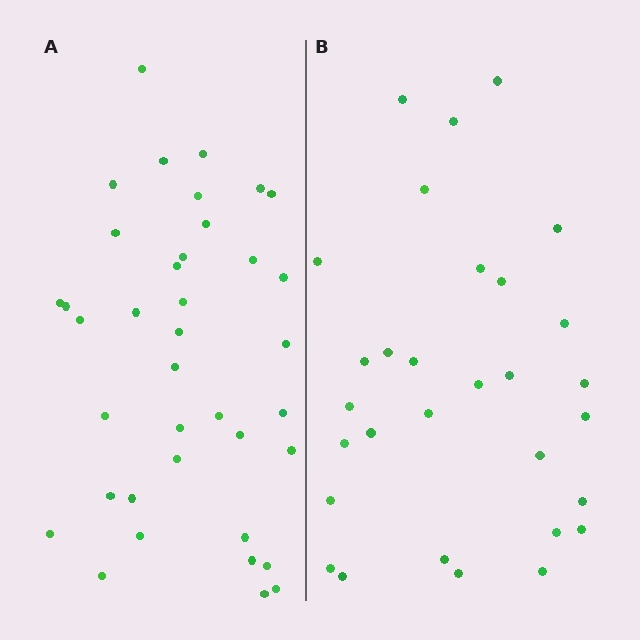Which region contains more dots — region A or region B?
Region A (the left region) has more dots.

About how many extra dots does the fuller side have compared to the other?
Region A has roughly 8 or so more dots than region B.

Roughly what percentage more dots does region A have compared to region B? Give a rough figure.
About 25% more.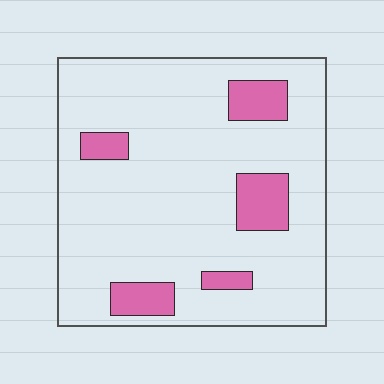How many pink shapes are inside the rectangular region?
5.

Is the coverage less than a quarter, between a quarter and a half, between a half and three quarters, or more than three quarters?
Less than a quarter.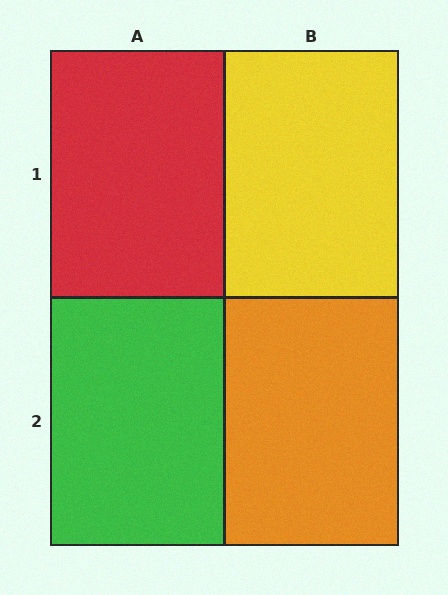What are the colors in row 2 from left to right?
Green, orange.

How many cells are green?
1 cell is green.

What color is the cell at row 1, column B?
Yellow.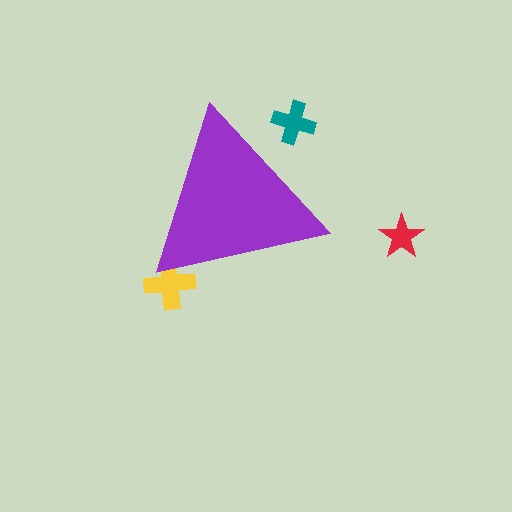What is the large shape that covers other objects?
A purple triangle.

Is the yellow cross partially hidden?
Yes, the yellow cross is partially hidden behind the purple triangle.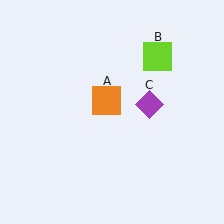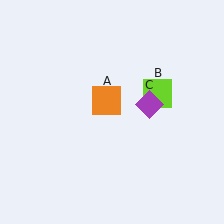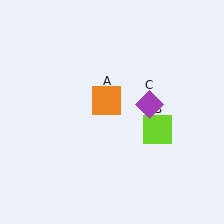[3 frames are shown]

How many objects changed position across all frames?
1 object changed position: lime square (object B).